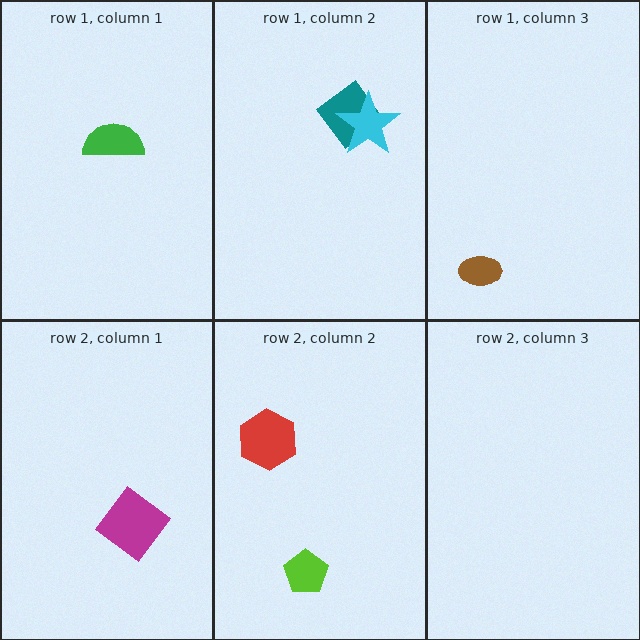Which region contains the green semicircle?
The row 1, column 1 region.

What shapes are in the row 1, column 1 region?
The green semicircle.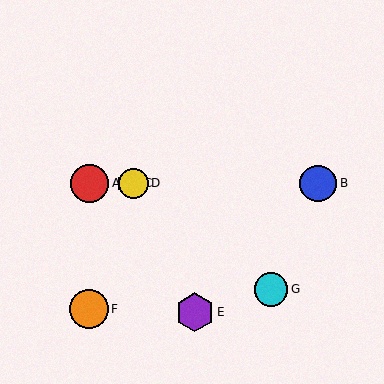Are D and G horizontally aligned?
No, D is at y≈183 and G is at y≈289.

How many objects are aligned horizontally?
4 objects (A, B, C, D) are aligned horizontally.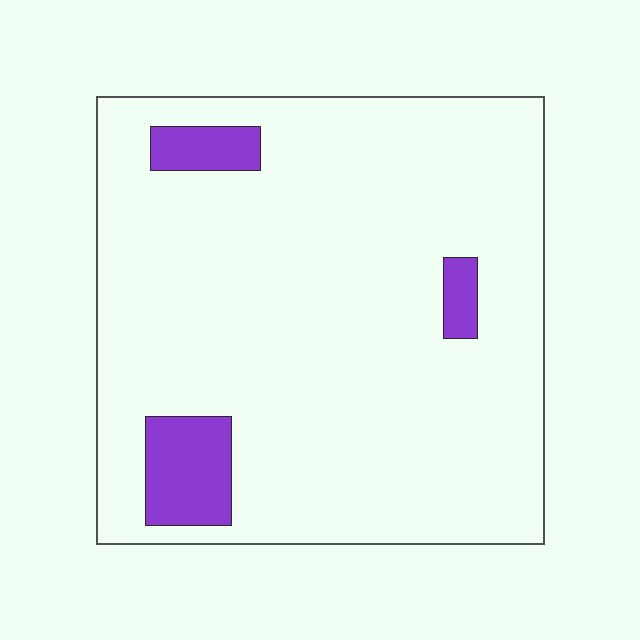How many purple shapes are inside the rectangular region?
3.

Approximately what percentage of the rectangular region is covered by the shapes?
Approximately 10%.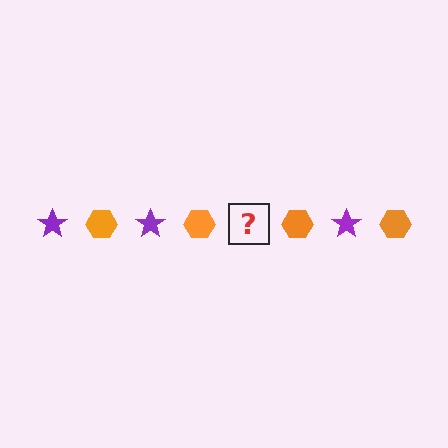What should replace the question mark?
The question mark should be replaced with a purple star.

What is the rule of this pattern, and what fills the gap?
The rule is that the pattern alternates between purple star and orange hexagon. The gap should be filled with a purple star.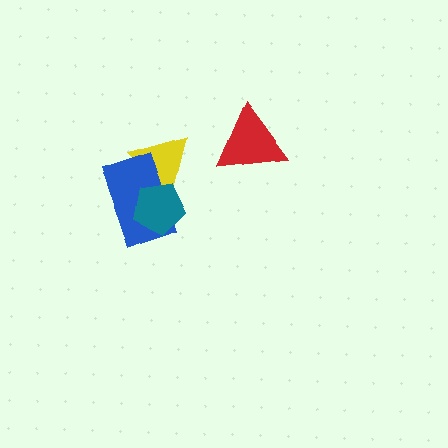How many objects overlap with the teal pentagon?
2 objects overlap with the teal pentagon.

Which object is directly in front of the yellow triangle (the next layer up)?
The blue rectangle is directly in front of the yellow triangle.